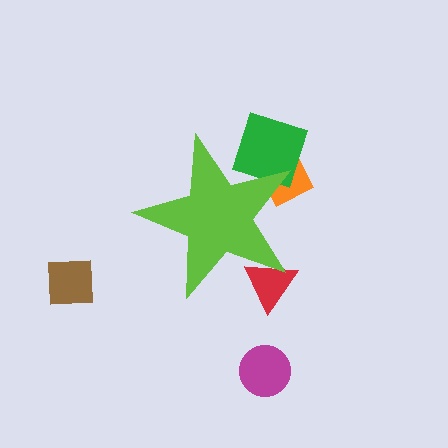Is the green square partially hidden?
Yes, the green square is partially hidden behind the lime star.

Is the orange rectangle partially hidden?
Yes, the orange rectangle is partially hidden behind the lime star.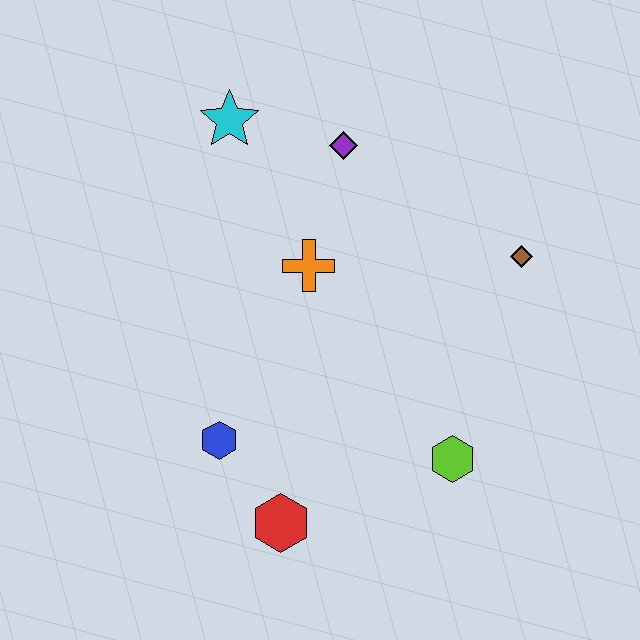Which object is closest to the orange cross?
The purple diamond is closest to the orange cross.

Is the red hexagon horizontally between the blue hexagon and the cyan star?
No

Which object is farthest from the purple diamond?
The red hexagon is farthest from the purple diamond.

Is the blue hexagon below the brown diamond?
Yes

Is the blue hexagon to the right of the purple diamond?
No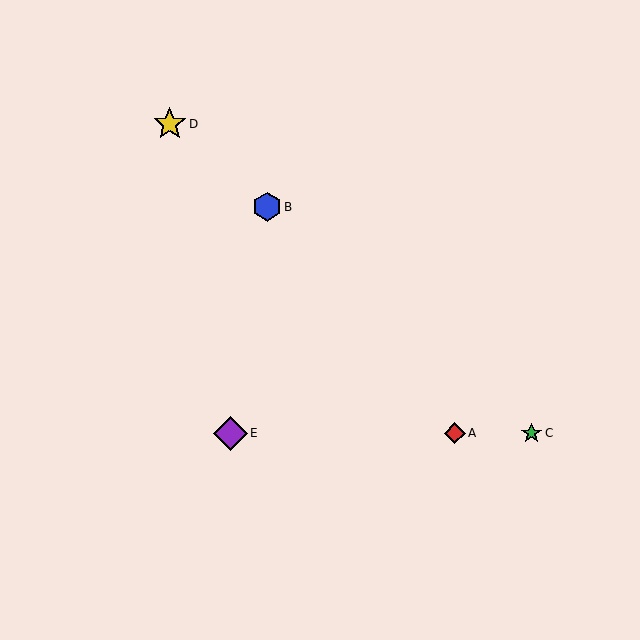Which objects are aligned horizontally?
Objects A, C, E are aligned horizontally.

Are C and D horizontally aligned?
No, C is at y≈433 and D is at y≈124.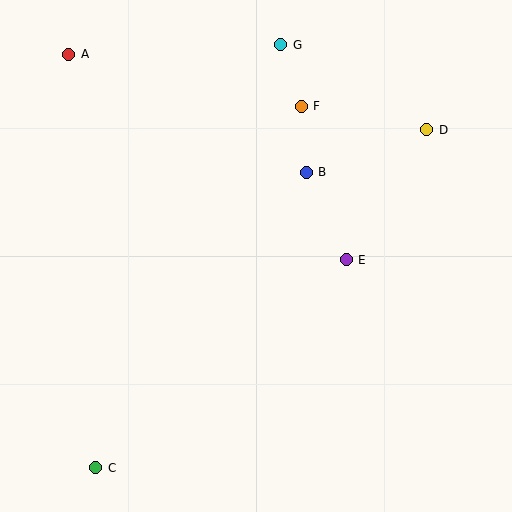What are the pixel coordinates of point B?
Point B is at (306, 172).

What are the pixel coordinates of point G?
Point G is at (281, 45).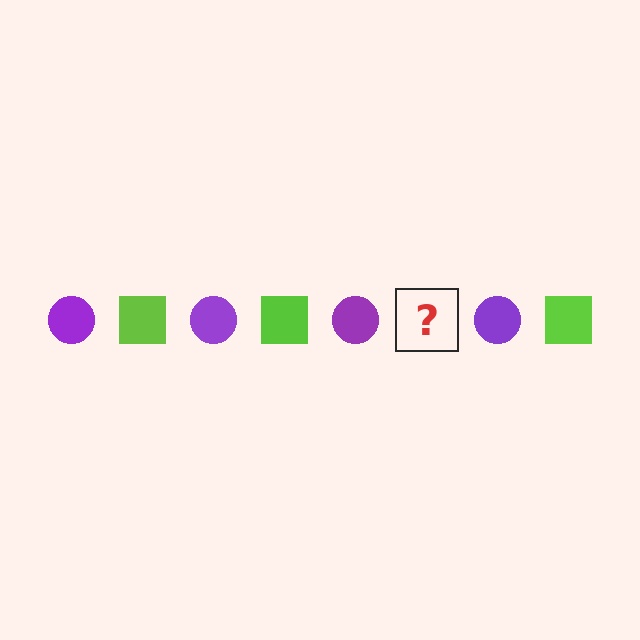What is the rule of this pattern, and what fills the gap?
The rule is that the pattern alternates between purple circle and lime square. The gap should be filled with a lime square.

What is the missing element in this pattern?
The missing element is a lime square.